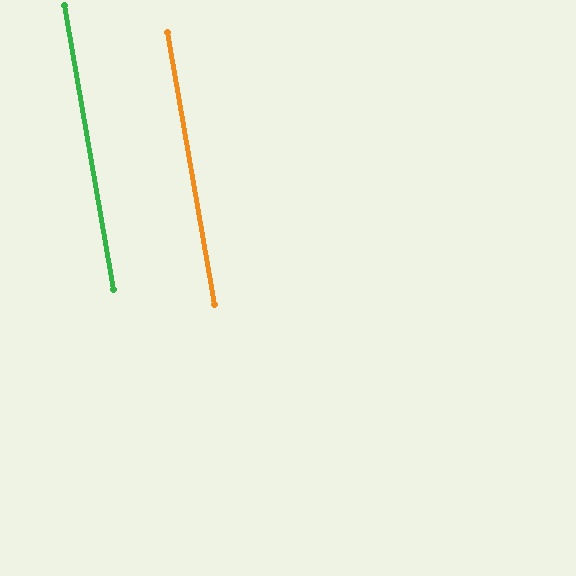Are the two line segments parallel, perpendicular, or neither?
Parallel — their directions differ by only 0.0°.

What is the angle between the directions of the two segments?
Approximately 0 degrees.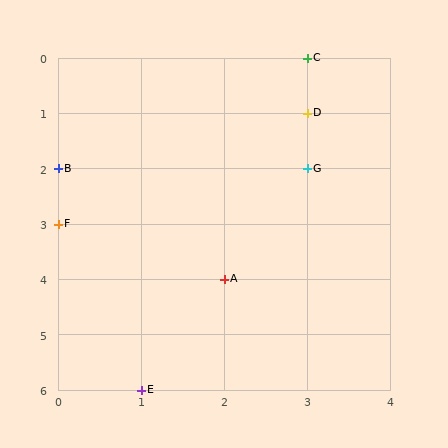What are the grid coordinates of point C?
Point C is at grid coordinates (3, 0).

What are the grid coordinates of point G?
Point G is at grid coordinates (3, 2).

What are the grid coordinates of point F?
Point F is at grid coordinates (0, 3).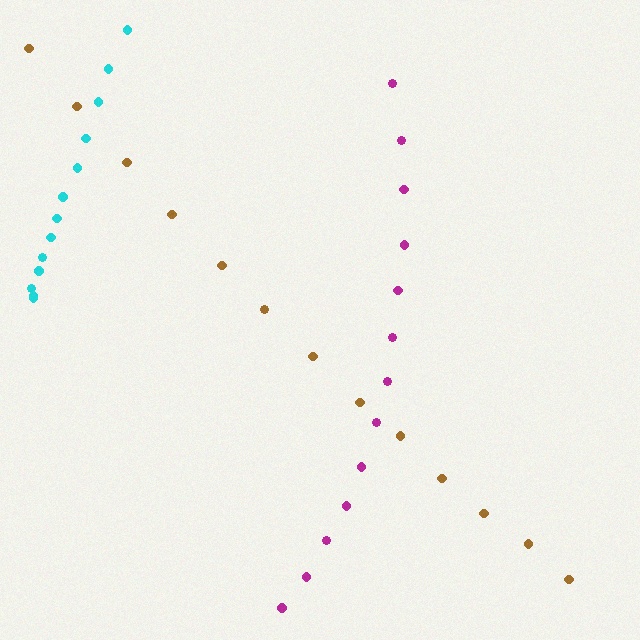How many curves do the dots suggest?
There are 3 distinct paths.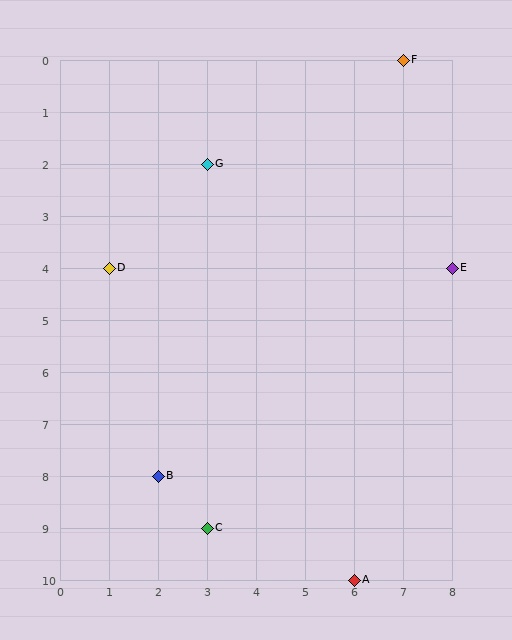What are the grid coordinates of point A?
Point A is at grid coordinates (6, 10).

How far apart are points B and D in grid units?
Points B and D are 1 column and 4 rows apart (about 4.1 grid units diagonally).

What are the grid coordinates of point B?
Point B is at grid coordinates (2, 8).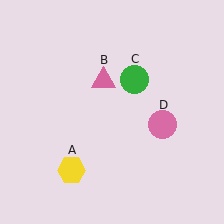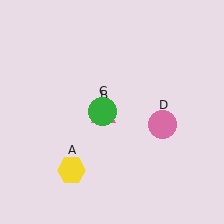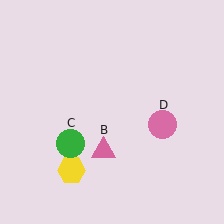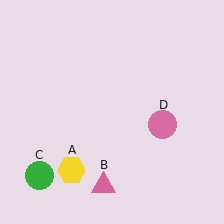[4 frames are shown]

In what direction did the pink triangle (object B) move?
The pink triangle (object B) moved down.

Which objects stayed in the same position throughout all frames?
Yellow hexagon (object A) and pink circle (object D) remained stationary.